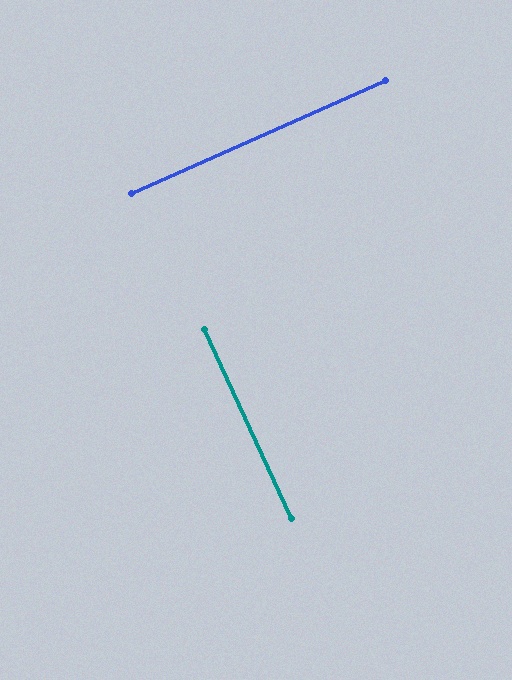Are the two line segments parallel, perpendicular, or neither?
Perpendicular — they meet at approximately 89°.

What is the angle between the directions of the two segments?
Approximately 89 degrees.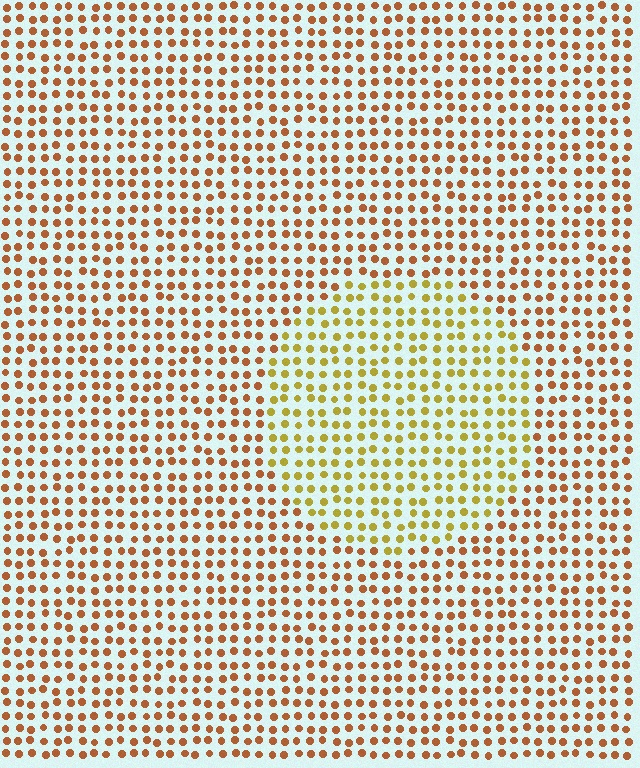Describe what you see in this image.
The image is filled with small brown elements in a uniform arrangement. A circle-shaped region is visible where the elements are tinted to a slightly different hue, forming a subtle color boundary.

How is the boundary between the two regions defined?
The boundary is defined purely by a slight shift in hue (about 34 degrees). Spacing, size, and orientation are identical on both sides.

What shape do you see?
I see a circle.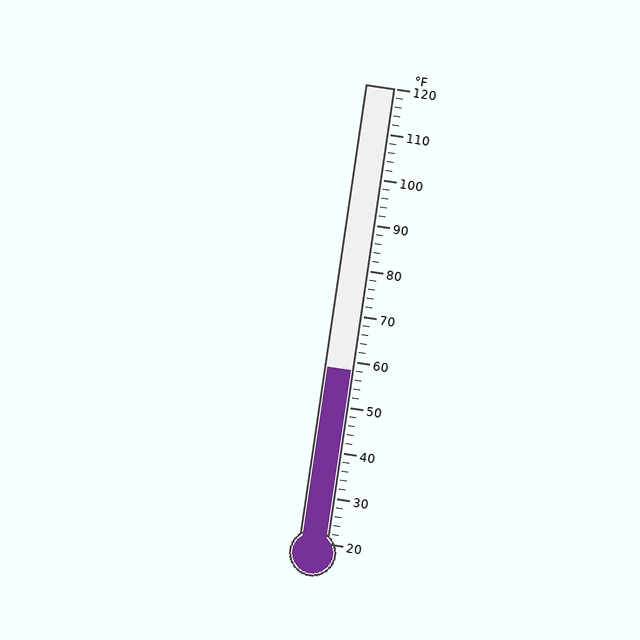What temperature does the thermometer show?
The thermometer shows approximately 58°F.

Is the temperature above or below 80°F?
The temperature is below 80°F.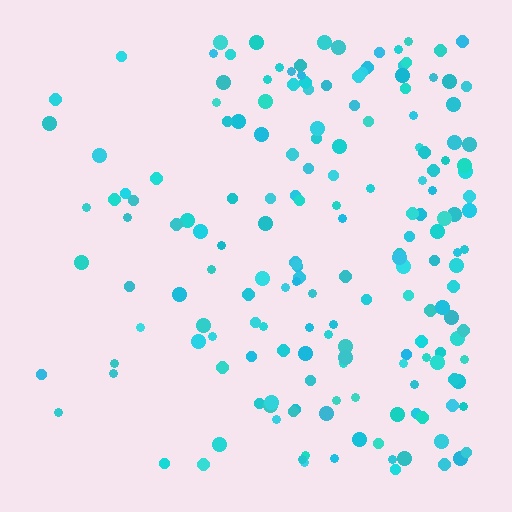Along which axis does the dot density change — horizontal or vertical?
Horizontal.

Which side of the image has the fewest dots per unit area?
The left.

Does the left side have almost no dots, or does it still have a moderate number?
Still a moderate number, just noticeably fewer than the right.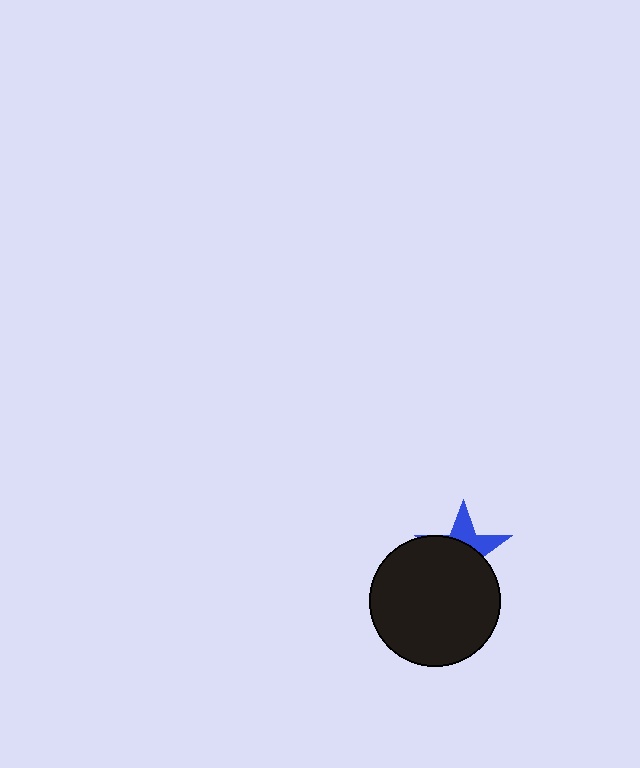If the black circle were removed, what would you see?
You would see the complete blue star.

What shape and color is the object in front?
The object in front is a black circle.